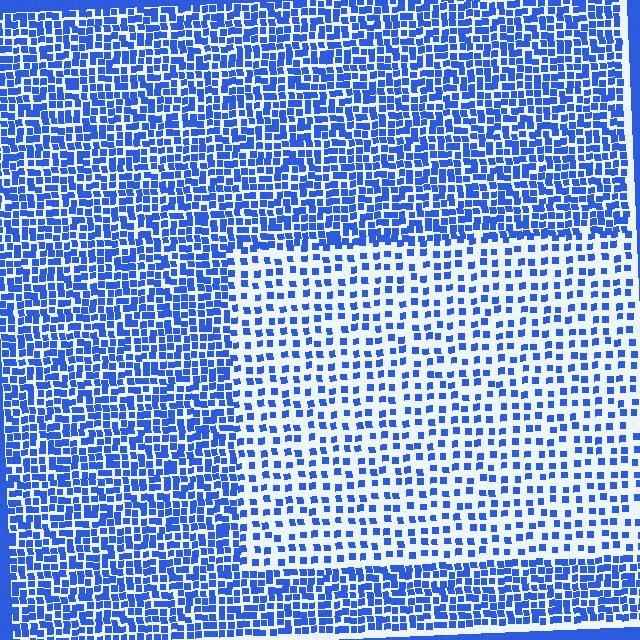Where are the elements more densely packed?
The elements are more densely packed outside the rectangle boundary.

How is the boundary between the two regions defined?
The boundary is defined by a change in element density (approximately 2.1x ratio). All elements are the same color, size, and shape.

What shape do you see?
I see a rectangle.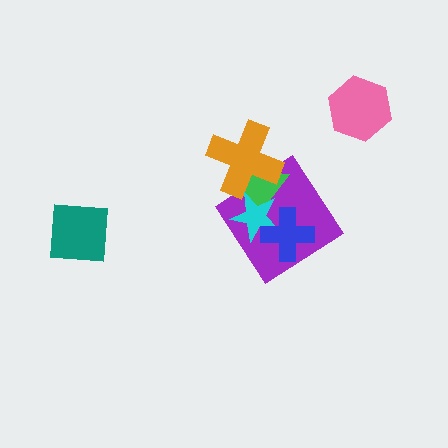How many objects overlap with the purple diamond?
4 objects overlap with the purple diamond.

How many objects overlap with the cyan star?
3 objects overlap with the cyan star.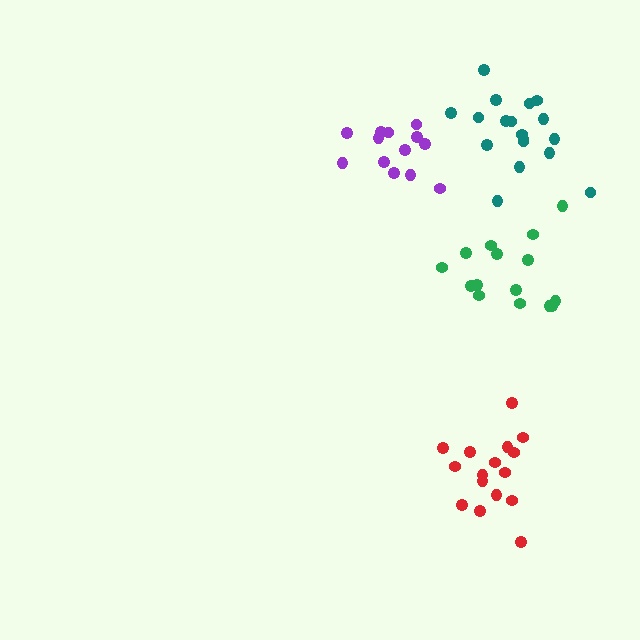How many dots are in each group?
Group 1: 18 dots, Group 2: 13 dots, Group 3: 15 dots, Group 4: 16 dots (62 total).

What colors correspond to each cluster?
The clusters are colored: teal, purple, green, red.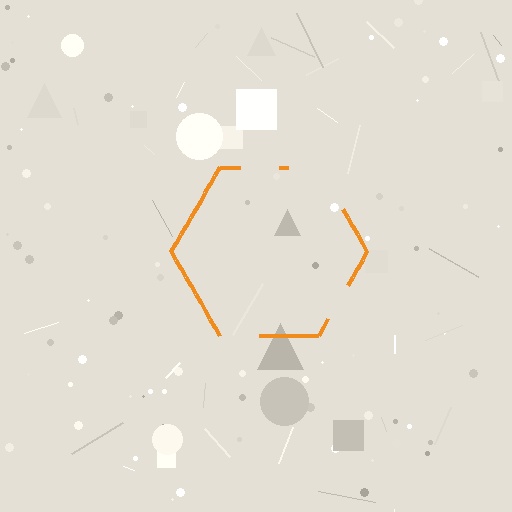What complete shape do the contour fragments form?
The contour fragments form a hexagon.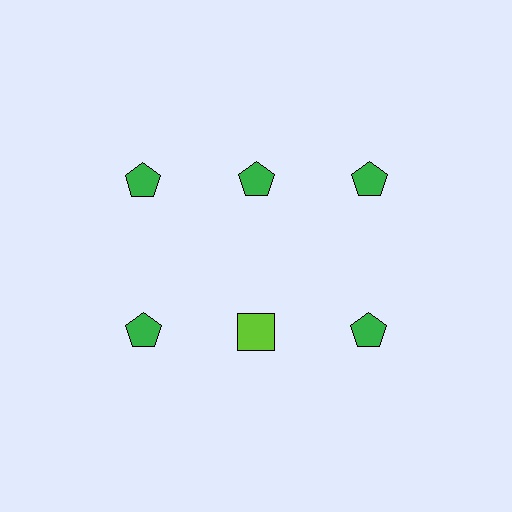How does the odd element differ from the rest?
It differs in both color (lime instead of green) and shape (square instead of pentagon).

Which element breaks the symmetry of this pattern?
The lime square in the second row, second from left column breaks the symmetry. All other shapes are green pentagons.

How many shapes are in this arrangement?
There are 6 shapes arranged in a grid pattern.